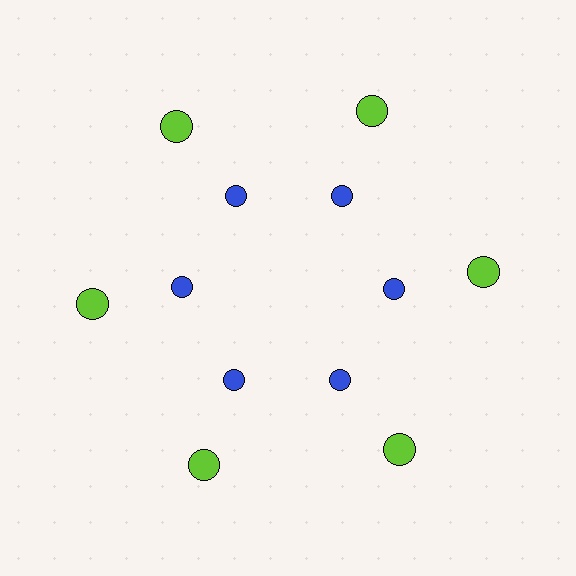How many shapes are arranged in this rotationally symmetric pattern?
There are 12 shapes, arranged in 6 groups of 2.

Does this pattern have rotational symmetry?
Yes, this pattern has 6-fold rotational symmetry. It looks the same after rotating 60 degrees around the center.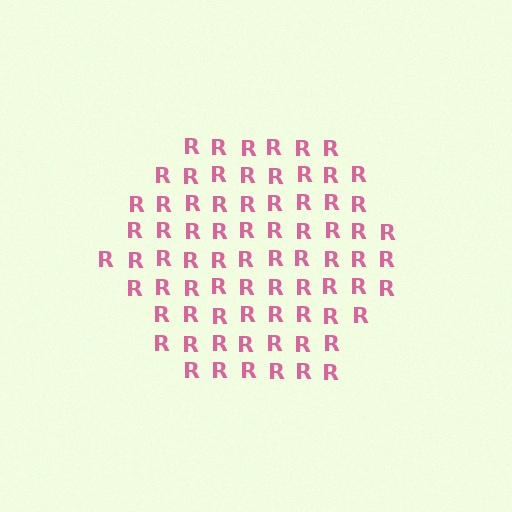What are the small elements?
The small elements are letter R's.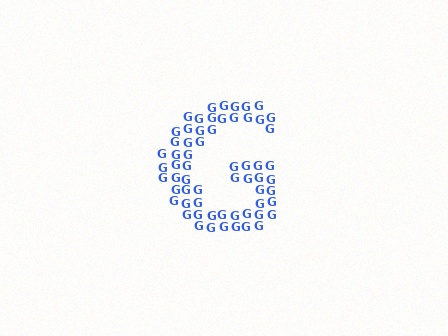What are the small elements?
The small elements are letter G's.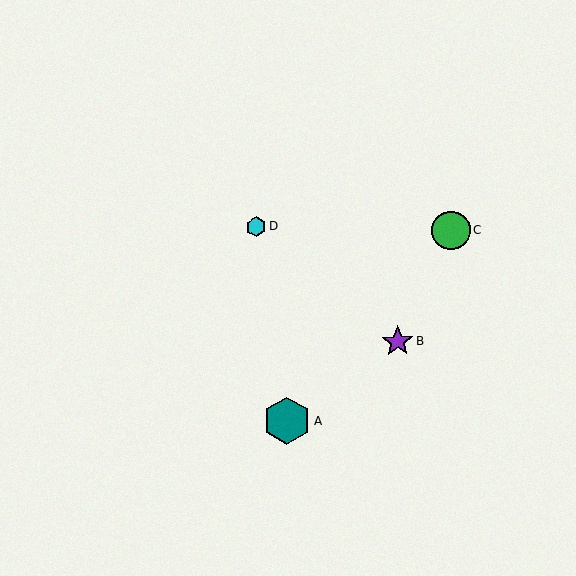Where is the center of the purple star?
The center of the purple star is at (397, 342).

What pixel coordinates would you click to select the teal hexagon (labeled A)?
Click at (287, 421) to select the teal hexagon A.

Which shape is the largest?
The teal hexagon (labeled A) is the largest.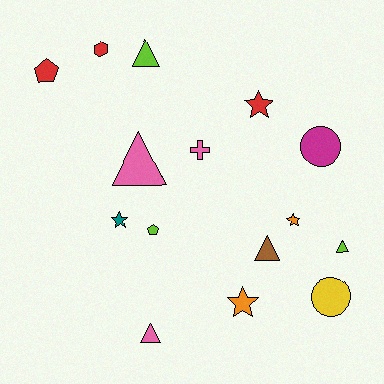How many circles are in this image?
There are 2 circles.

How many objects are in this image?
There are 15 objects.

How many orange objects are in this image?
There are 2 orange objects.